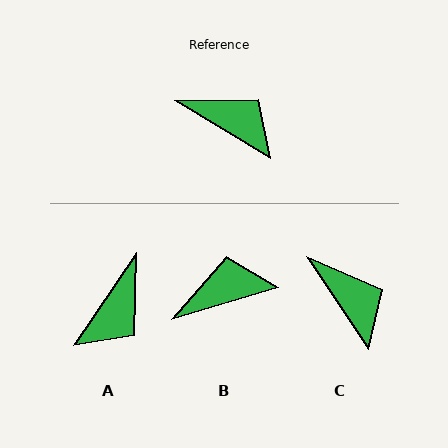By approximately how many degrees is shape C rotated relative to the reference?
Approximately 25 degrees clockwise.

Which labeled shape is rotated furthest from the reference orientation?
A, about 92 degrees away.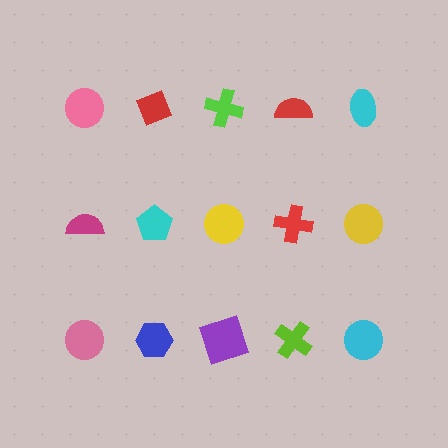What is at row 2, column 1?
A magenta semicircle.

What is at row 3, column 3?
A purple square.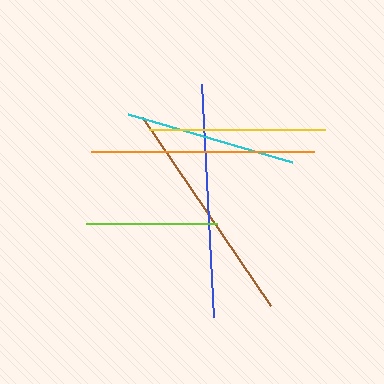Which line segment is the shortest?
The lime line is the shortest at approximately 131 pixels.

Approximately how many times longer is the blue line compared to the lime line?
The blue line is approximately 1.8 times the length of the lime line.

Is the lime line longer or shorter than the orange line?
The orange line is longer than the lime line.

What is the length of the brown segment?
The brown segment is approximately 228 pixels long.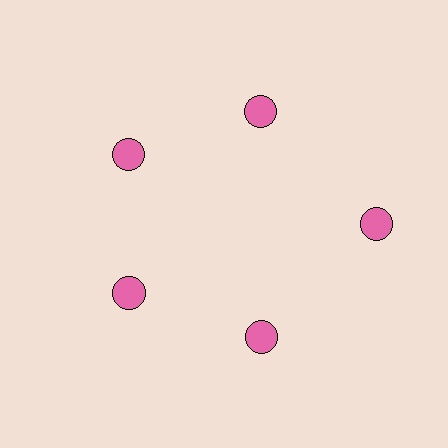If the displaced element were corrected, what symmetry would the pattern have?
It would have 5-fold rotational symmetry — the pattern would map onto itself every 72 degrees.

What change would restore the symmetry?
The symmetry would be restored by moving it inward, back onto the ring so that all 5 circles sit at equal angles and equal distance from the center.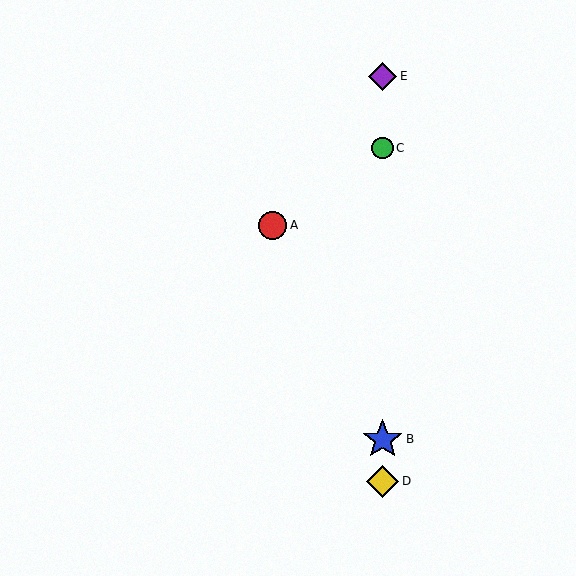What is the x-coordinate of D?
Object D is at x≈383.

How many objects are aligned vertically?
4 objects (B, C, D, E) are aligned vertically.